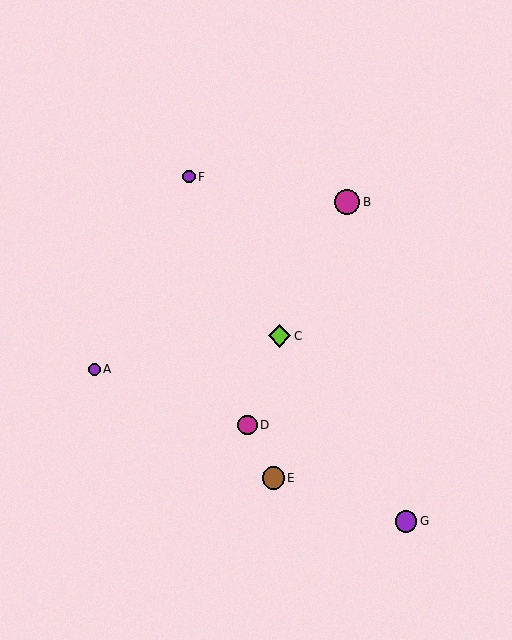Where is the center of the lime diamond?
The center of the lime diamond is at (279, 336).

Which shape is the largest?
The magenta circle (labeled B) is the largest.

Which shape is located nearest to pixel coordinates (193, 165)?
The purple circle (labeled F) at (189, 177) is nearest to that location.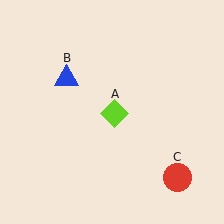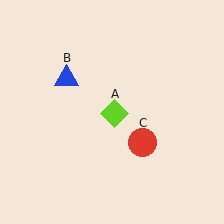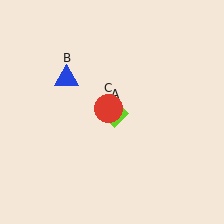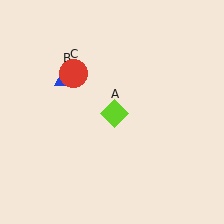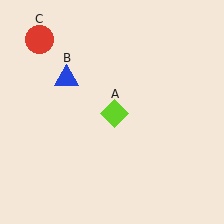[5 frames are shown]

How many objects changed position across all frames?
1 object changed position: red circle (object C).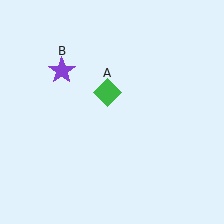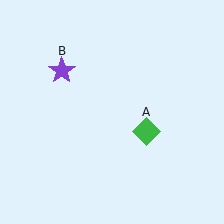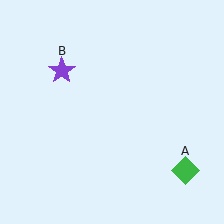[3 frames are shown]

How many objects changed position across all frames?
1 object changed position: green diamond (object A).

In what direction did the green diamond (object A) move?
The green diamond (object A) moved down and to the right.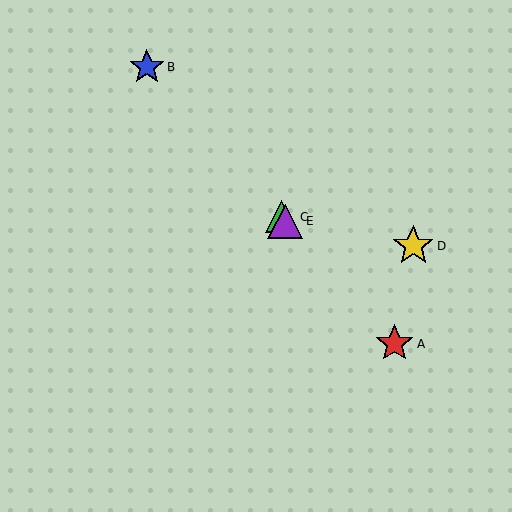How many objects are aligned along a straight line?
4 objects (A, B, C, E) are aligned along a straight line.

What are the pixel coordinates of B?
Object B is at (147, 67).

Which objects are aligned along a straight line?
Objects A, B, C, E are aligned along a straight line.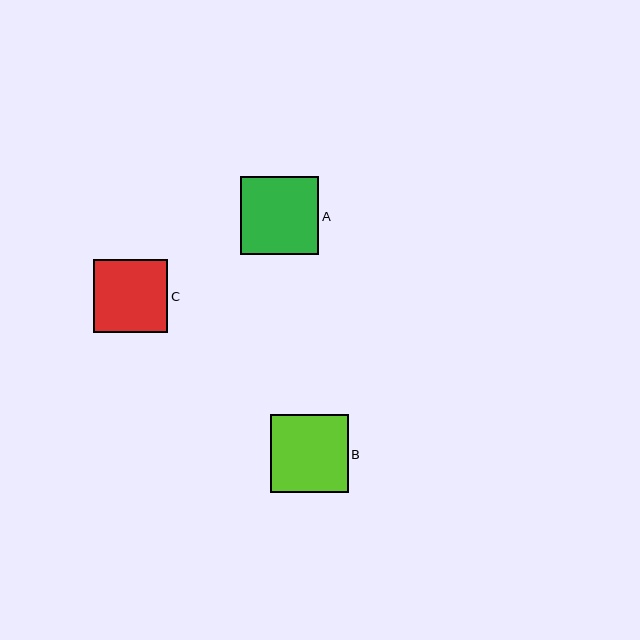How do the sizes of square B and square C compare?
Square B and square C are approximately the same size.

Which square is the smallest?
Square C is the smallest with a size of approximately 74 pixels.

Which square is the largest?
Square A is the largest with a size of approximately 78 pixels.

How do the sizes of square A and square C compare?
Square A and square C are approximately the same size.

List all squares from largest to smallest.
From largest to smallest: A, B, C.